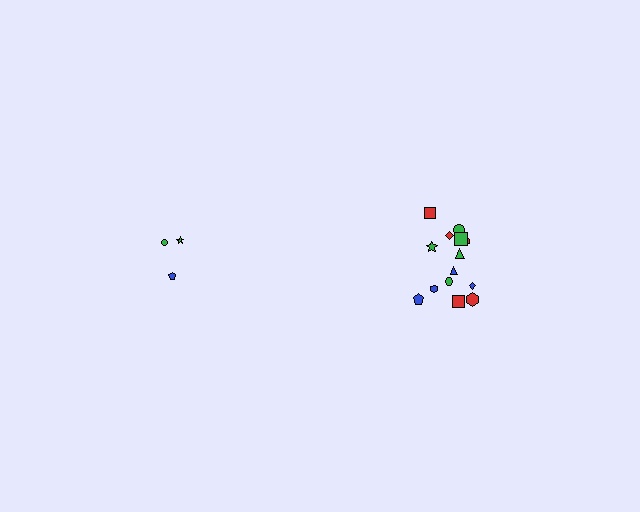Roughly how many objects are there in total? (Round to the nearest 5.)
Roughly 20 objects in total.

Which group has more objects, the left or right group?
The right group.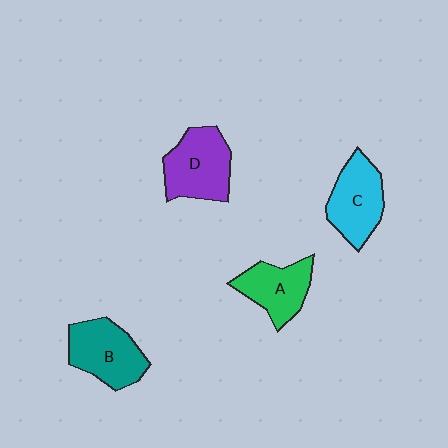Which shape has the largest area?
Shape D (purple).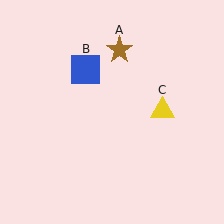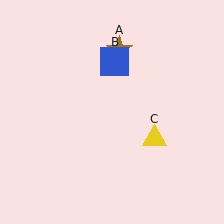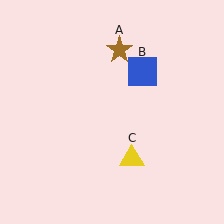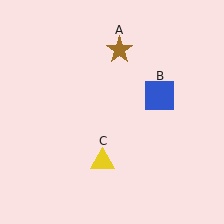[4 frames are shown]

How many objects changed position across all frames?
2 objects changed position: blue square (object B), yellow triangle (object C).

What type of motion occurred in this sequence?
The blue square (object B), yellow triangle (object C) rotated clockwise around the center of the scene.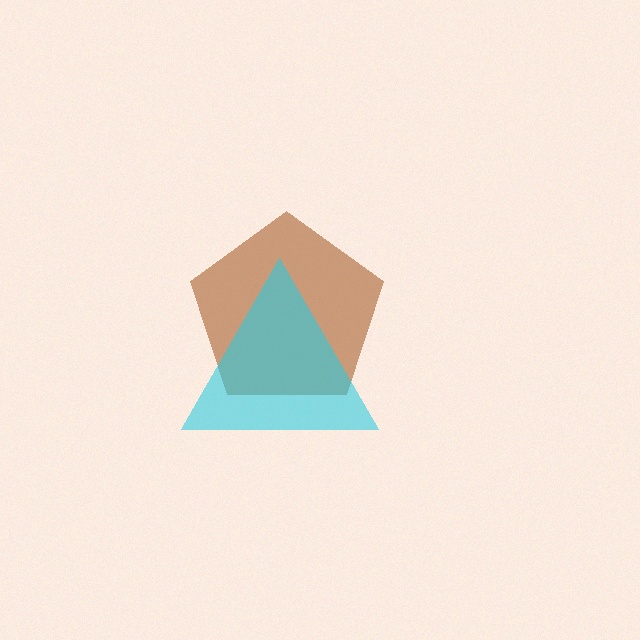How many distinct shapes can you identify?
There are 2 distinct shapes: a brown pentagon, a cyan triangle.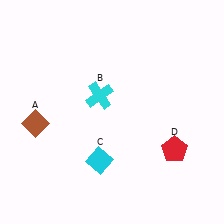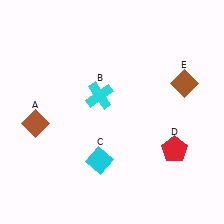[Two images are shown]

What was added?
A brown diamond (E) was added in Image 2.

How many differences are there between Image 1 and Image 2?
There is 1 difference between the two images.